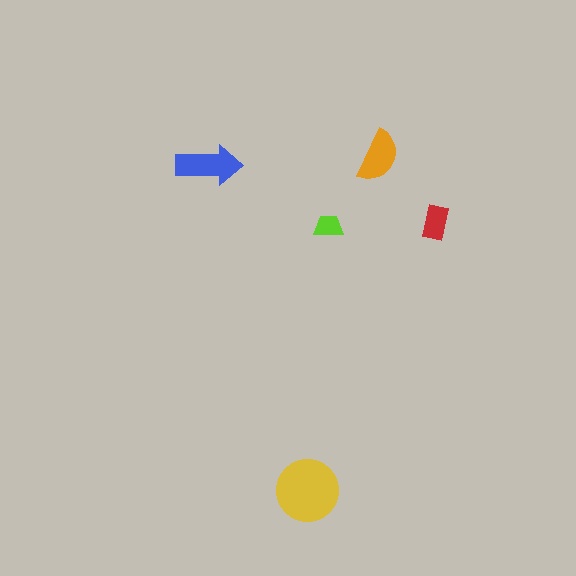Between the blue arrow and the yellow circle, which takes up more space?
The yellow circle.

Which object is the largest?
The yellow circle.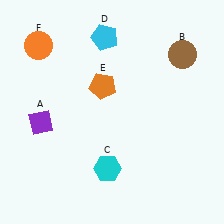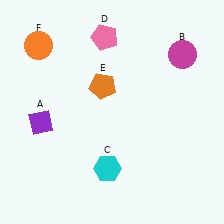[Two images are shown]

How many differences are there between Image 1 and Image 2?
There are 2 differences between the two images.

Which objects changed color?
B changed from brown to magenta. D changed from cyan to pink.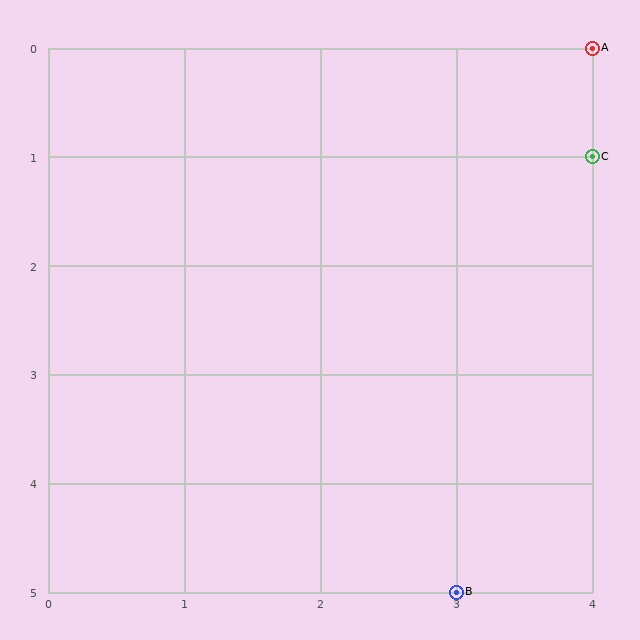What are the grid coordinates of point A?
Point A is at grid coordinates (4, 0).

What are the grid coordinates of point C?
Point C is at grid coordinates (4, 1).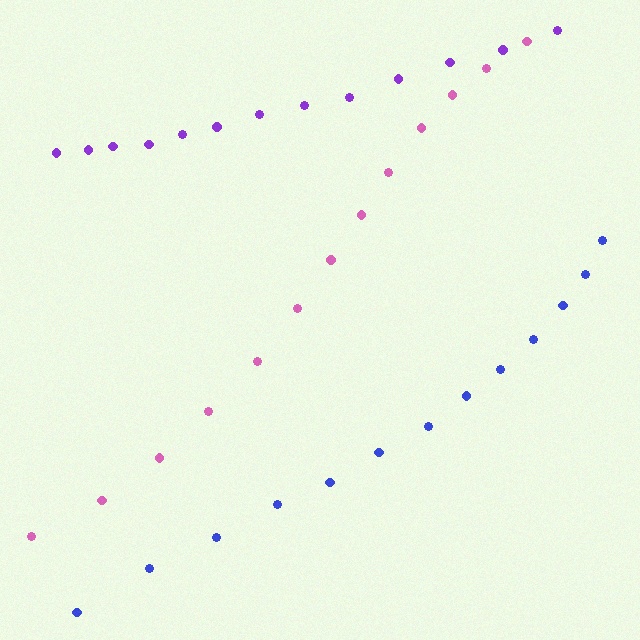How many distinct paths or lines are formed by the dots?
There are 3 distinct paths.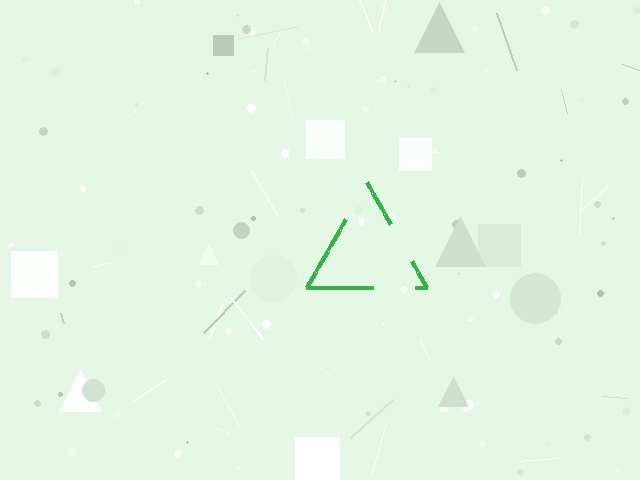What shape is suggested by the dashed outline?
The dashed outline suggests a triangle.